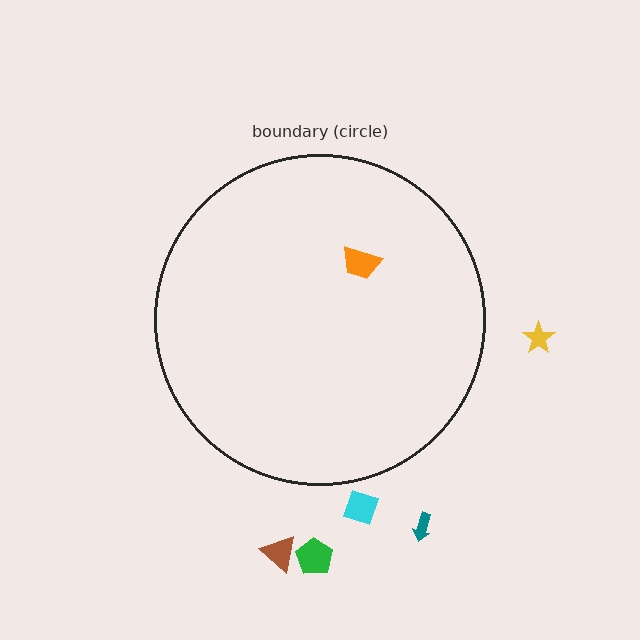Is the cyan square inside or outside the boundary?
Outside.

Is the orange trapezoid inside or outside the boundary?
Inside.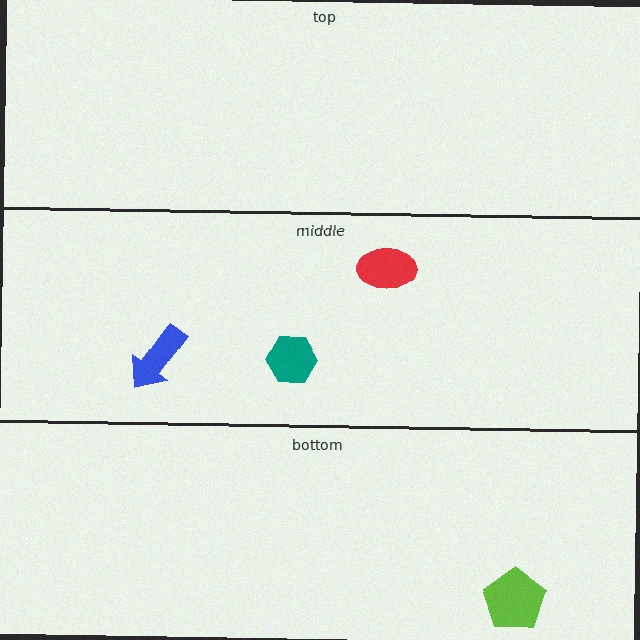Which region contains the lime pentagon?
The bottom region.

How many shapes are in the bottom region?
1.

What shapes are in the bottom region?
The lime pentagon.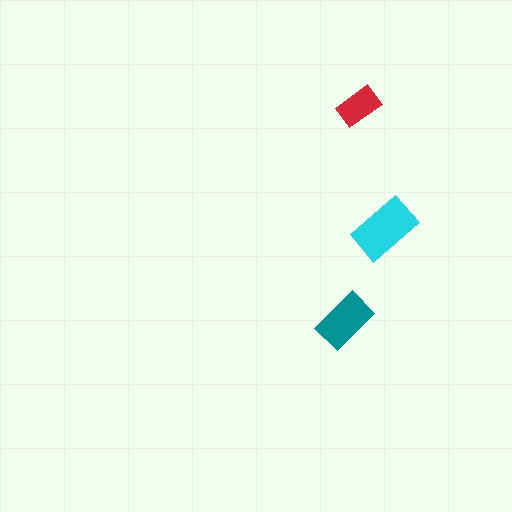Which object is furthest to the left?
The teal rectangle is leftmost.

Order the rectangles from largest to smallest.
the cyan one, the teal one, the red one.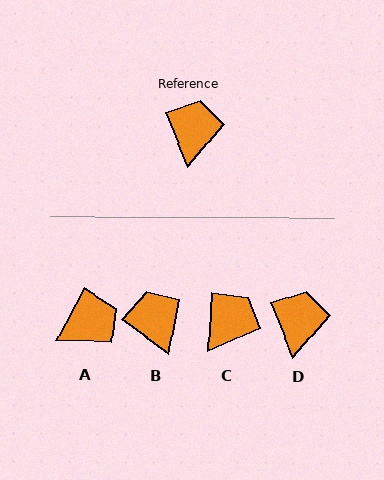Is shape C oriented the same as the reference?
No, it is off by about 26 degrees.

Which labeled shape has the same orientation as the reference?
D.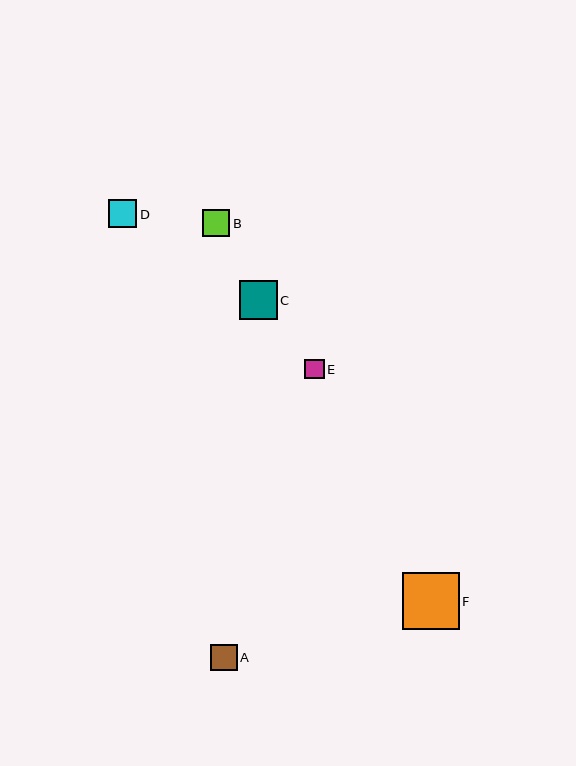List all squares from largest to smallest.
From largest to smallest: F, C, D, B, A, E.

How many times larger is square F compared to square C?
Square F is approximately 1.5 times the size of square C.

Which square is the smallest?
Square E is the smallest with a size of approximately 19 pixels.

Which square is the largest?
Square F is the largest with a size of approximately 57 pixels.